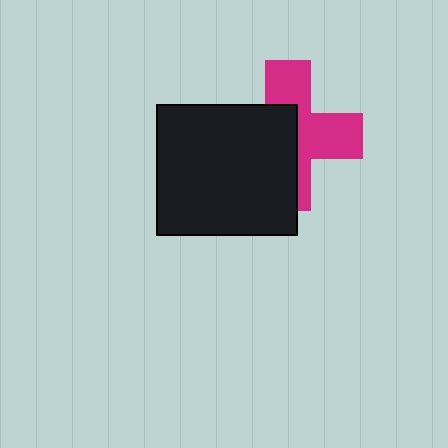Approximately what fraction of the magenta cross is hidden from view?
Roughly 50% of the magenta cross is hidden behind the black rectangle.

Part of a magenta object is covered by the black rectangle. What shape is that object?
It is a cross.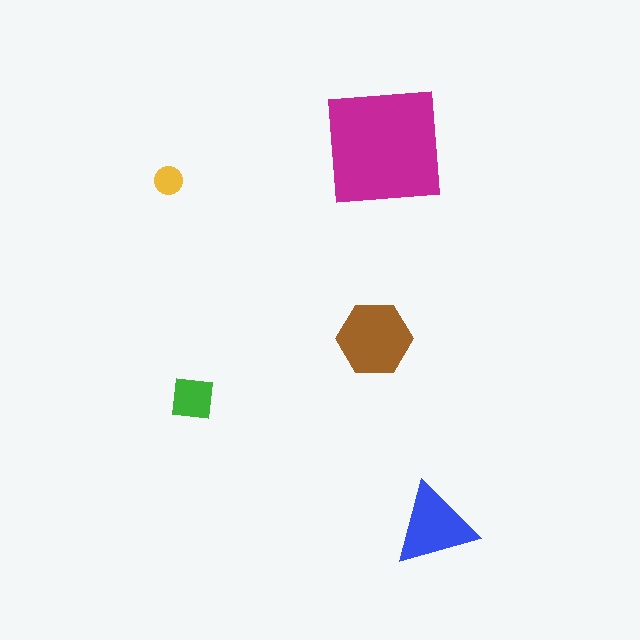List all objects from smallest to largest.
The yellow circle, the green square, the blue triangle, the brown hexagon, the magenta square.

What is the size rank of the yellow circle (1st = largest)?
5th.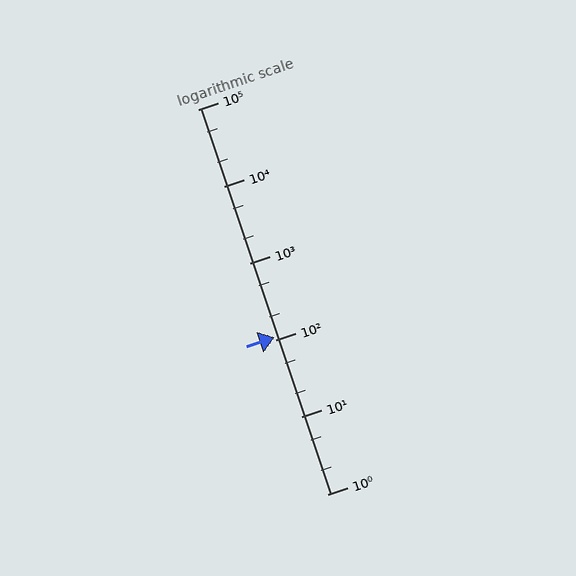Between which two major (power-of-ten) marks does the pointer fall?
The pointer is between 100 and 1000.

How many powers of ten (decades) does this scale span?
The scale spans 5 decades, from 1 to 100000.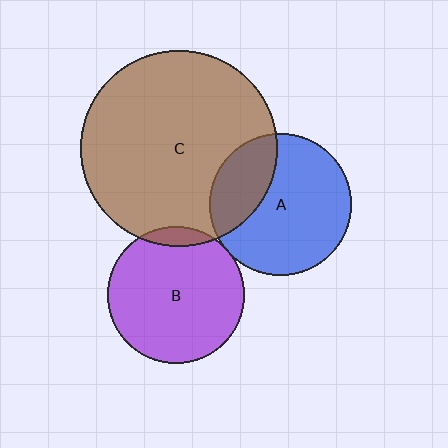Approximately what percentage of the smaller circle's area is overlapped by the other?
Approximately 5%.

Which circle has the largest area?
Circle C (brown).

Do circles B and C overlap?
Yes.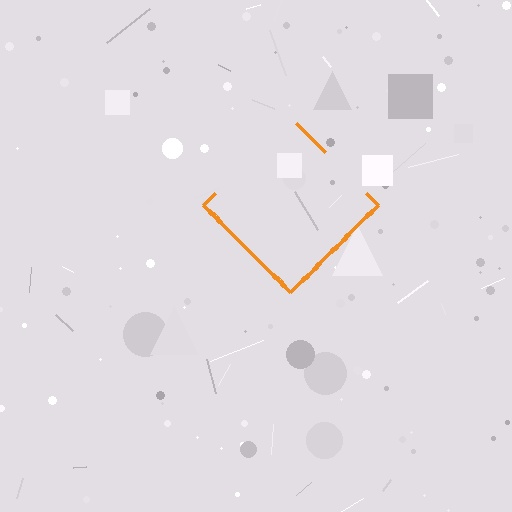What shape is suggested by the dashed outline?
The dashed outline suggests a diamond.